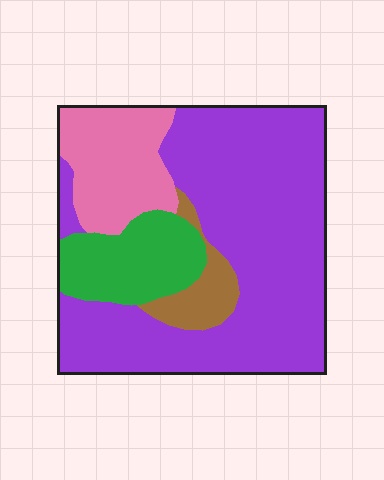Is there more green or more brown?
Green.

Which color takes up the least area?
Brown, at roughly 5%.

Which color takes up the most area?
Purple, at roughly 60%.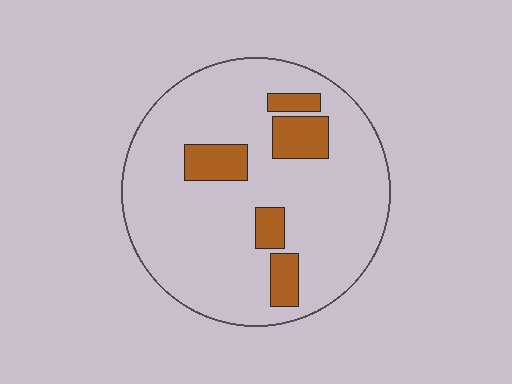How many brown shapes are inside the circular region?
5.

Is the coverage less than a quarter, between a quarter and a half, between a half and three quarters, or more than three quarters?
Less than a quarter.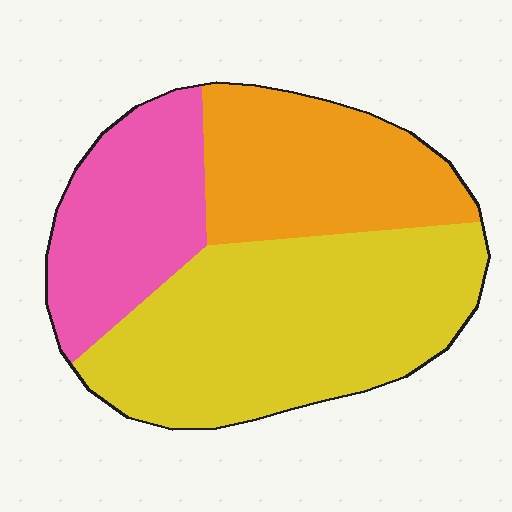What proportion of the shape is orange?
Orange takes up about one quarter (1/4) of the shape.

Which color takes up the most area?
Yellow, at roughly 50%.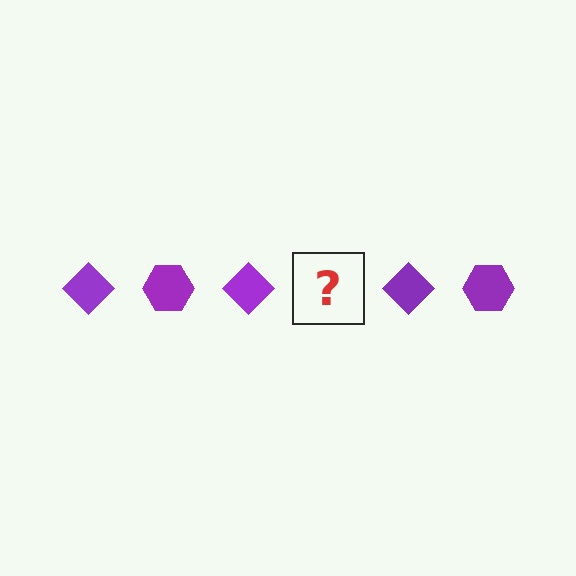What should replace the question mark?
The question mark should be replaced with a purple hexagon.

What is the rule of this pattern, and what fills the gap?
The rule is that the pattern cycles through diamond, hexagon shapes in purple. The gap should be filled with a purple hexagon.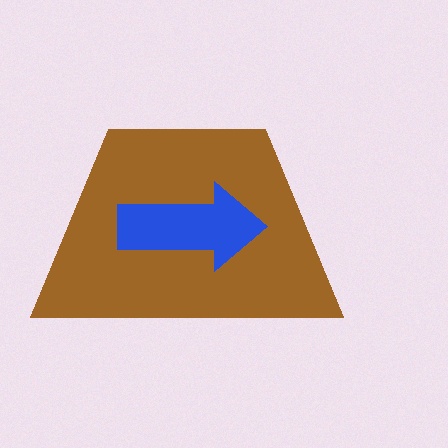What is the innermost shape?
The blue arrow.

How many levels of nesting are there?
2.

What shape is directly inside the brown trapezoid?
The blue arrow.